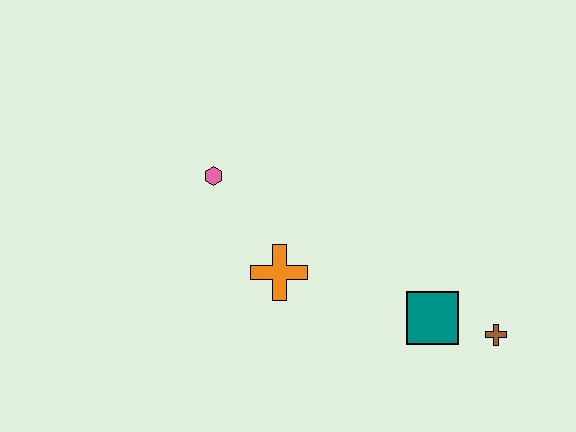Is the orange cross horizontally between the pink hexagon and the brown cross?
Yes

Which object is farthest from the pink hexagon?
The brown cross is farthest from the pink hexagon.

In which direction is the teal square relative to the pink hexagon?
The teal square is to the right of the pink hexagon.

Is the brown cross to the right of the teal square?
Yes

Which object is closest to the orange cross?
The pink hexagon is closest to the orange cross.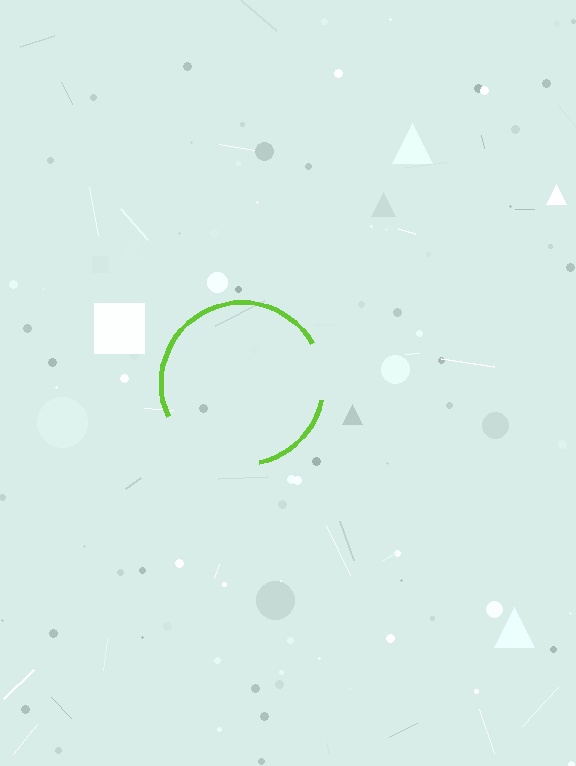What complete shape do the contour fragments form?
The contour fragments form a circle.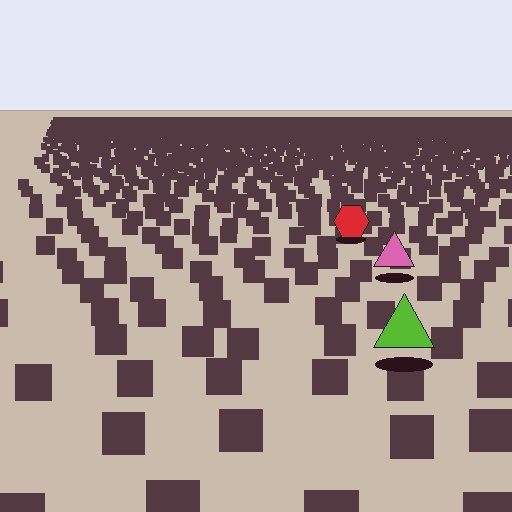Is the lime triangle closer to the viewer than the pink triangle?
Yes. The lime triangle is closer — you can tell from the texture gradient: the ground texture is coarser near it.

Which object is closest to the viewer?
The lime triangle is closest. The texture marks near it are larger and more spread out.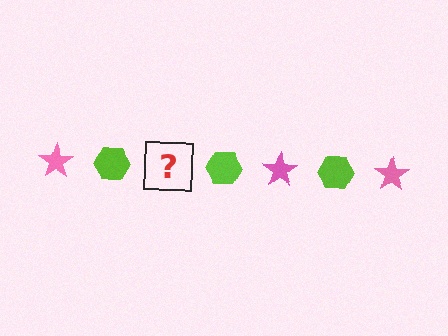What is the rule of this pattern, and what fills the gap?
The rule is that the pattern alternates between pink star and lime hexagon. The gap should be filled with a pink star.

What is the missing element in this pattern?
The missing element is a pink star.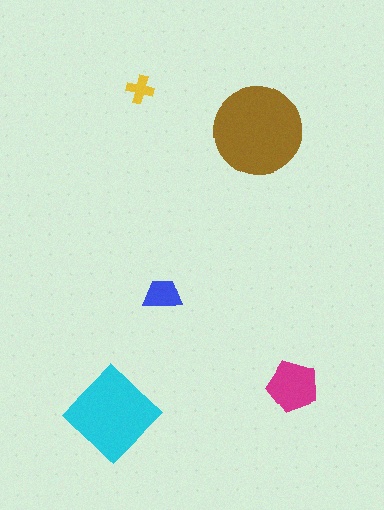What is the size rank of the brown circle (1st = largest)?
1st.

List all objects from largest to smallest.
The brown circle, the cyan diamond, the magenta pentagon, the blue trapezoid, the yellow cross.